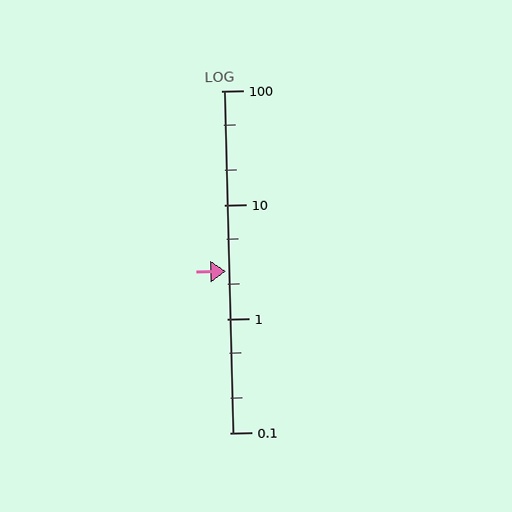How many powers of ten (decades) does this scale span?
The scale spans 3 decades, from 0.1 to 100.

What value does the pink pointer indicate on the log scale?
The pointer indicates approximately 2.6.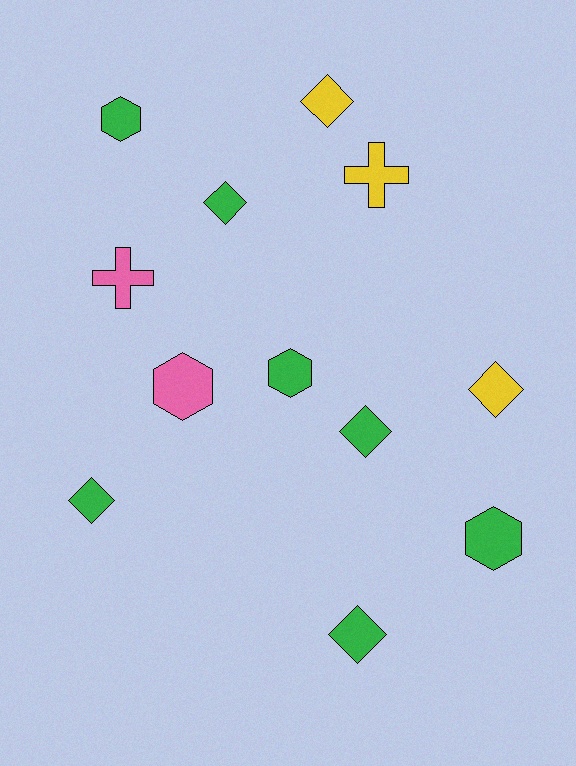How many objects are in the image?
There are 12 objects.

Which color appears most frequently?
Green, with 7 objects.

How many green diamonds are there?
There are 4 green diamonds.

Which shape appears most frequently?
Diamond, with 6 objects.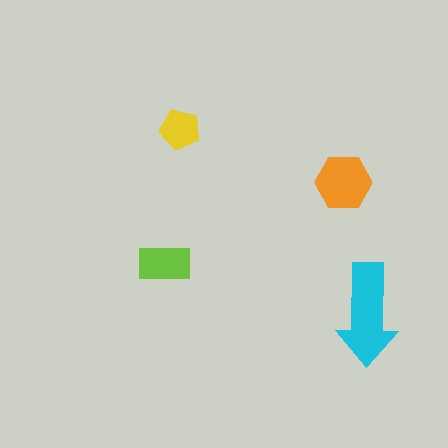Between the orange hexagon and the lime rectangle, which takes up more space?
The orange hexagon.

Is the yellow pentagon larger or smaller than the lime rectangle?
Smaller.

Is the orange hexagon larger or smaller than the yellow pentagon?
Larger.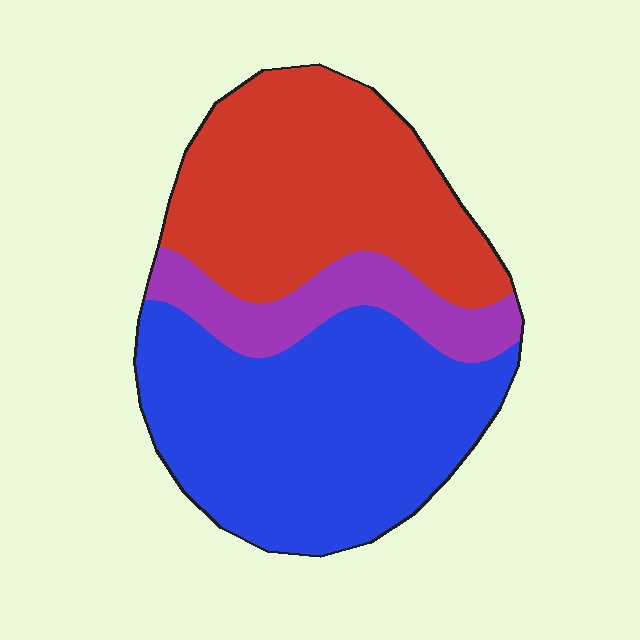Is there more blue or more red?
Blue.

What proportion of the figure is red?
Red takes up about three eighths (3/8) of the figure.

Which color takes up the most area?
Blue, at roughly 45%.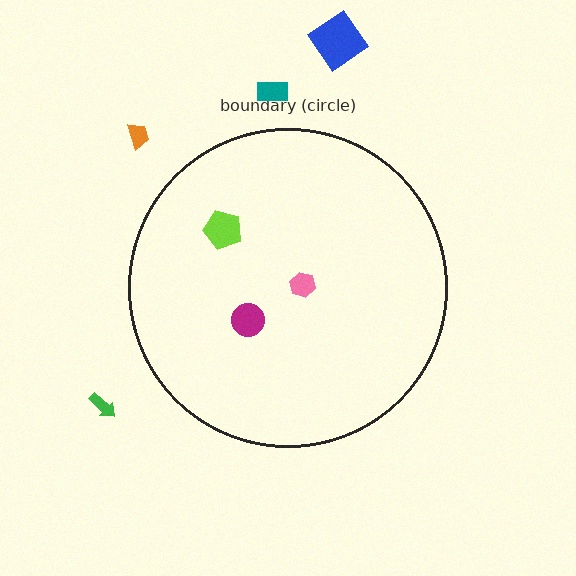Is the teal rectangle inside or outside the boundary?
Outside.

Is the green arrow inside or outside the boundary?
Outside.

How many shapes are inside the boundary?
3 inside, 4 outside.